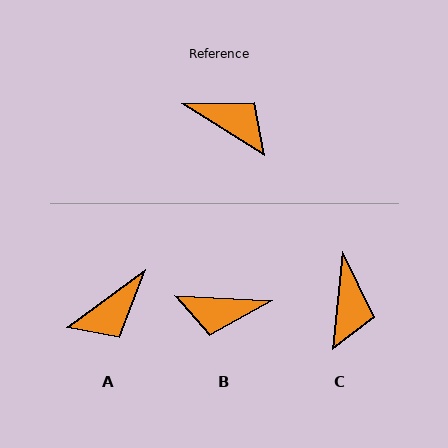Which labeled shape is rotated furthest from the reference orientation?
B, about 150 degrees away.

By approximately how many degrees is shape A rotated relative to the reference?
Approximately 111 degrees clockwise.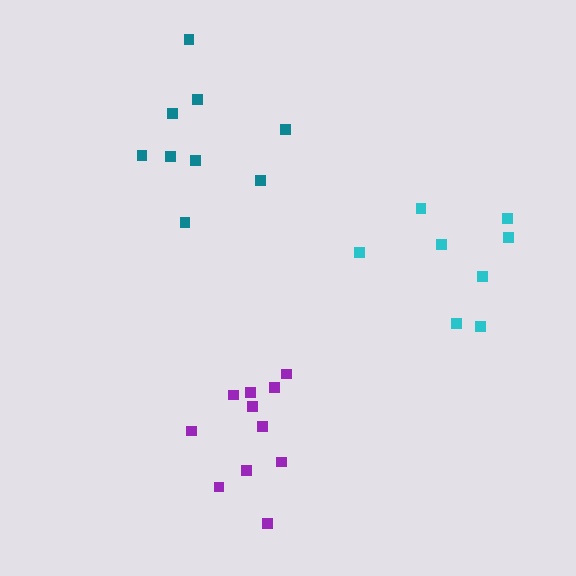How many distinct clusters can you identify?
There are 3 distinct clusters.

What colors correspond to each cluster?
The clusters are colored: teal, cyan, purple.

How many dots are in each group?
Group 1: 9 dots, Group 2: 8 dots, Group 3: 11 dots (28 total).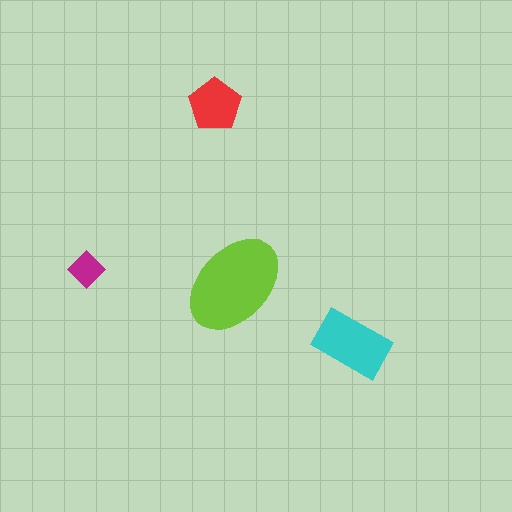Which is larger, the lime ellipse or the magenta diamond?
The lime ellipse.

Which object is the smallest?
The magenta diamond.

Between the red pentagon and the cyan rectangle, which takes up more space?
The cyan rectangle.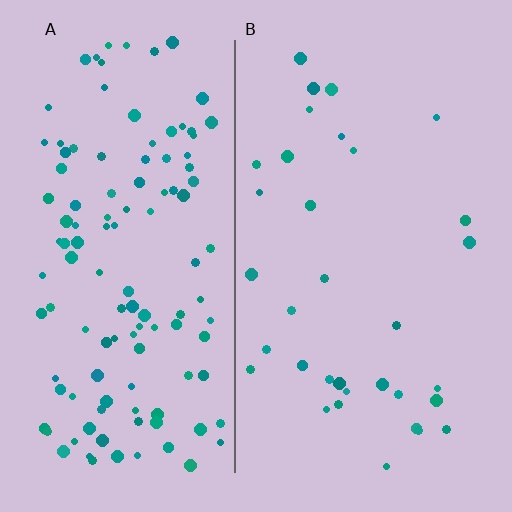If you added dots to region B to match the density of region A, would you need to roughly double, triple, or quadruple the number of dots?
Approximately quadruple.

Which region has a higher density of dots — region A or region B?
A (the left).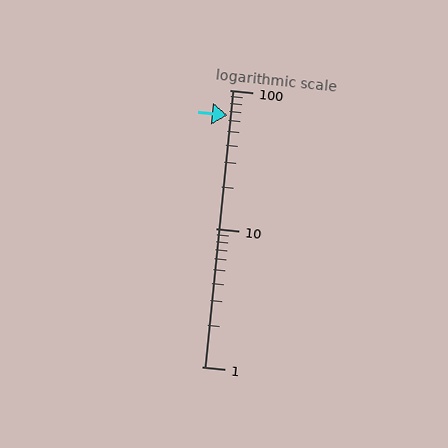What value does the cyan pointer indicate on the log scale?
The pointer indicates approximately 66.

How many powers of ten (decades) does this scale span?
The scale spans 2 decades, from 1 to 100.